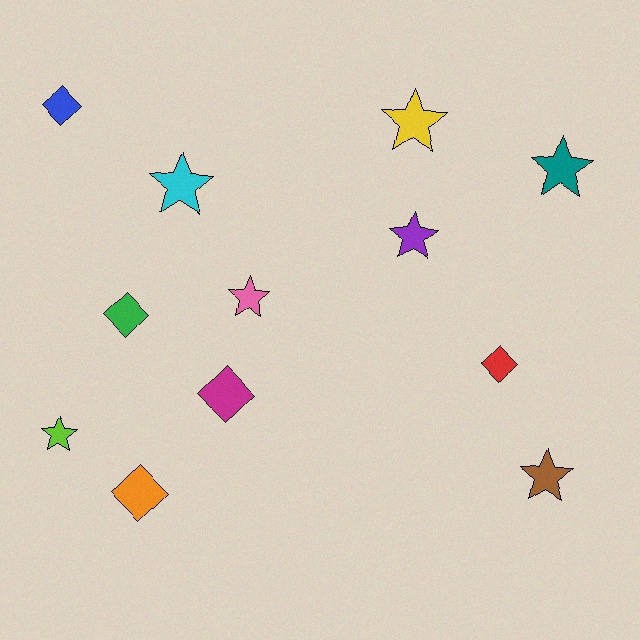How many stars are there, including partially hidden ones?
There are 7 stars.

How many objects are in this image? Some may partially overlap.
There are 12 objects.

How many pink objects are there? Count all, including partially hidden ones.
There is 1 pink object.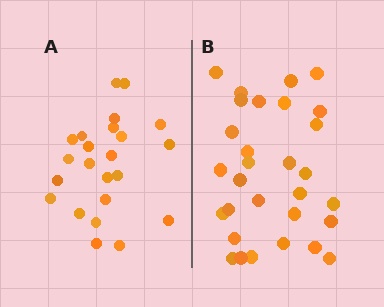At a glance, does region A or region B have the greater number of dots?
Region B (the right region) has more dots.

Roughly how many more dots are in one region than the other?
Region B has roughly 8 or so more dots than region A.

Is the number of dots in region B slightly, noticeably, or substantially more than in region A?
Region B has noticeably more, but not dramatically so. The ratio is roughly 1.3 to 1.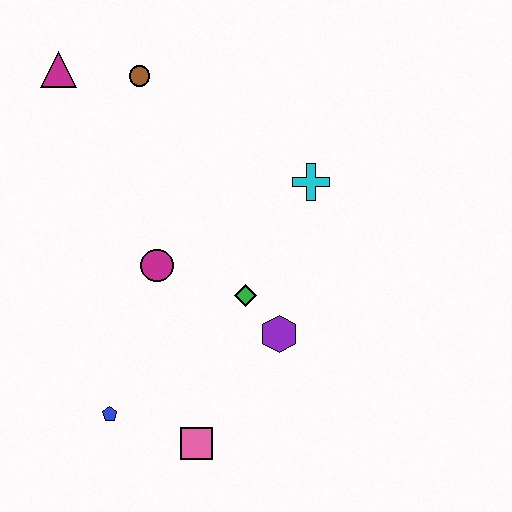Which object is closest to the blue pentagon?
The pink square is closest to the blue pentagon.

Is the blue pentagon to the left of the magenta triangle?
No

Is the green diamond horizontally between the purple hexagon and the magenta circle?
Yes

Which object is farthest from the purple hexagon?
The magenta triangle is farthest from the purple hexagon.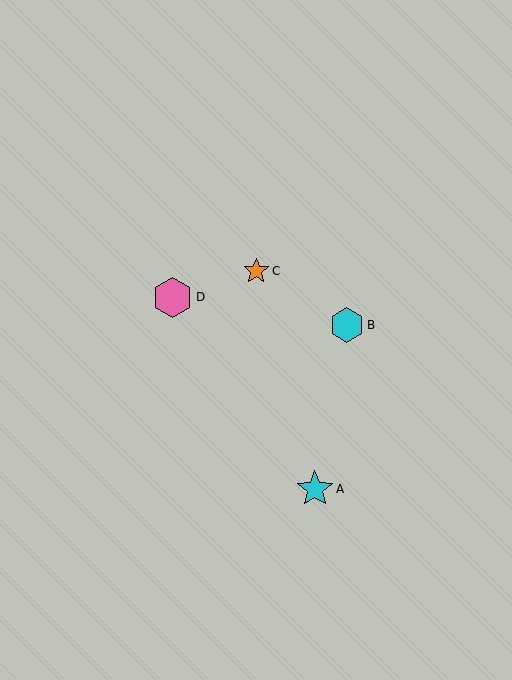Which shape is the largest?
The pink hexagon (labeled D) is the largest.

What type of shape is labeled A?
Shape A is a cyan star.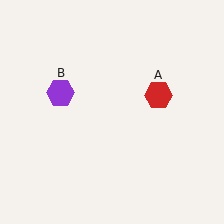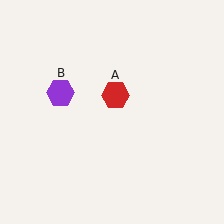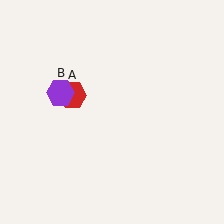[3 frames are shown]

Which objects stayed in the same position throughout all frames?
Purple hexagon (object B) remained stationary.